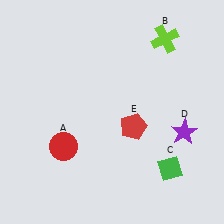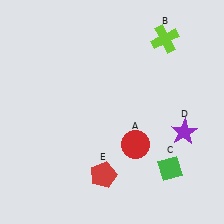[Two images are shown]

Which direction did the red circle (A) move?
The red circle (A) moved right.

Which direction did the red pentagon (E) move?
The red pentagon (E) moved down.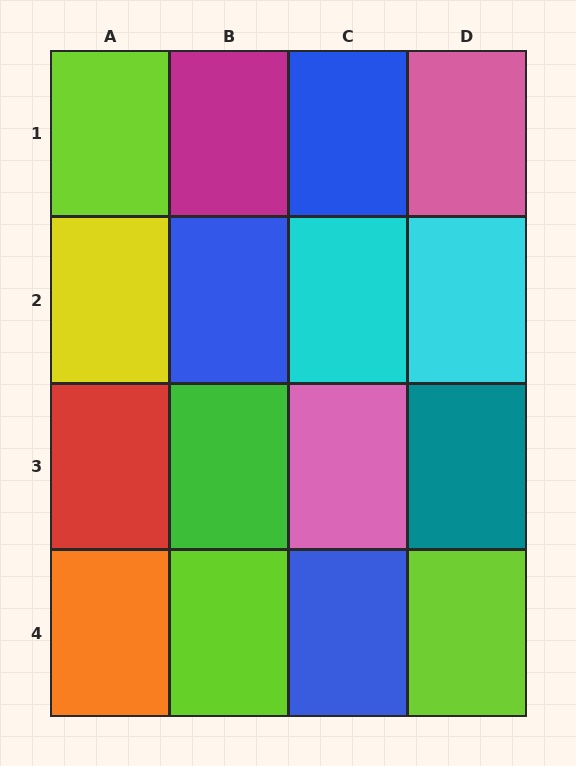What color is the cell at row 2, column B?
Blue.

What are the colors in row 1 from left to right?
Lime, magenta, blue, pink.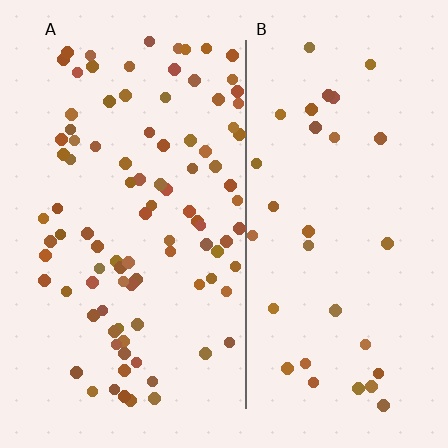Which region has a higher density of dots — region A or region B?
A (the left).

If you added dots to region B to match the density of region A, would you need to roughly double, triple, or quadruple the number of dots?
Approximately triple.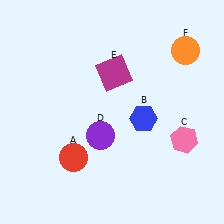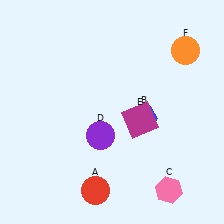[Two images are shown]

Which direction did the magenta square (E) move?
The magenta square (E) moved down.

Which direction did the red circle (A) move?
The red circle (A) moved down.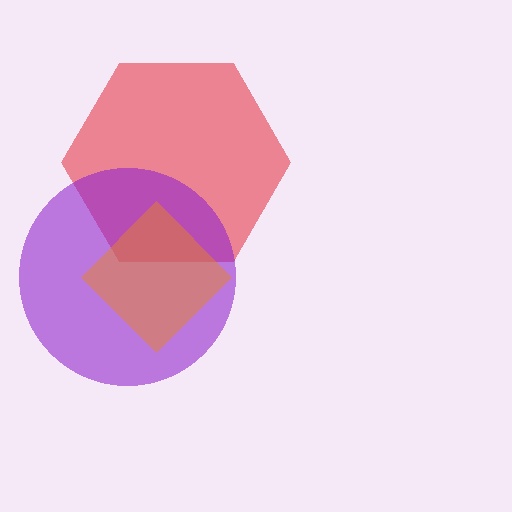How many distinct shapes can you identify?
There are 3 distinct shapes: a red hexagon, a purple circle, an orange diamond.